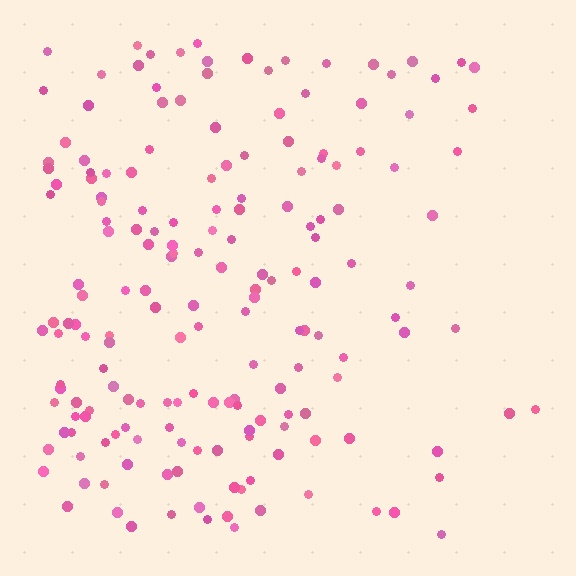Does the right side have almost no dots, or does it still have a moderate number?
Still a moderate number, just noticeably fewer than the left.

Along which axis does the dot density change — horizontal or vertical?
Horizontal.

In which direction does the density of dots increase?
From right to left, with the left side densest.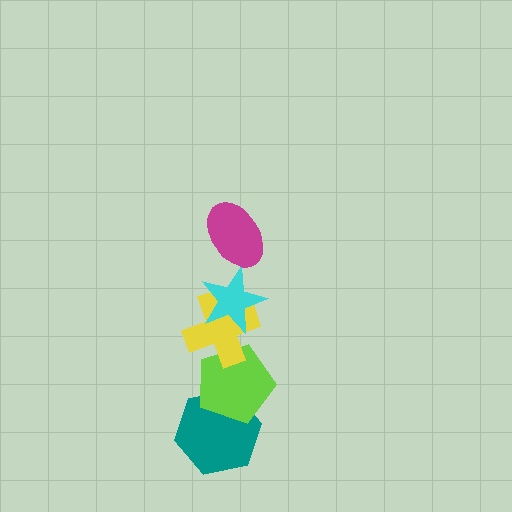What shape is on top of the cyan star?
The magenta ellipse is on top of the cyan star.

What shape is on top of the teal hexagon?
The lime pentagon is on top of the teal hexagon.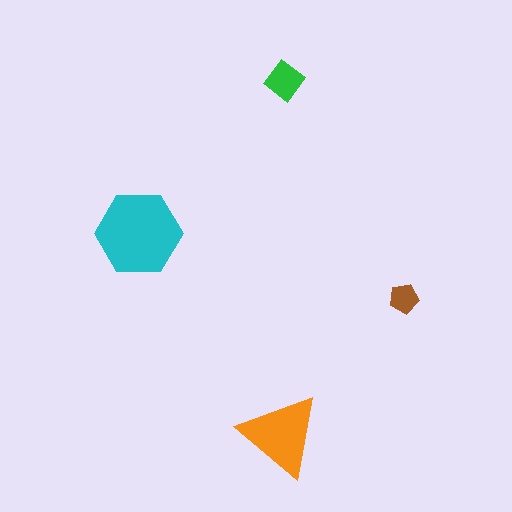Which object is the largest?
The cyan hexagon.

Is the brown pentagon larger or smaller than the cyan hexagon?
Smaller.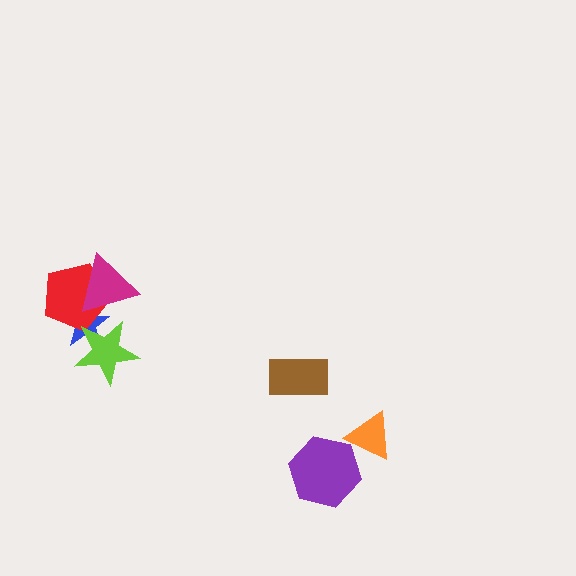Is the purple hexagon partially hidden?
Yes, it is partially covered by another shape.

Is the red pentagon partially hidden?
Yes, it is partially covered by another shape.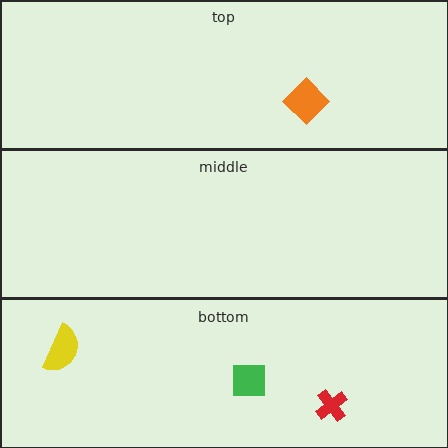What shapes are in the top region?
The orange diamond.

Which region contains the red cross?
The bottom region.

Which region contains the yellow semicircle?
The bottom region.